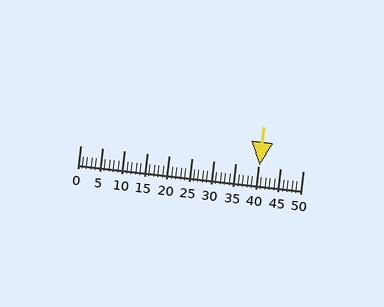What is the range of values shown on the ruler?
The ruler shows values from 0 to 50.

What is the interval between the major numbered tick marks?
The major tick marks are spaced 5 units apart.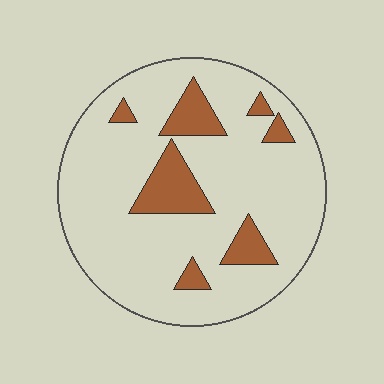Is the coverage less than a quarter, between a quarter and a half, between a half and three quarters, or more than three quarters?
Less than a quarter.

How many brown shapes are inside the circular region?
7.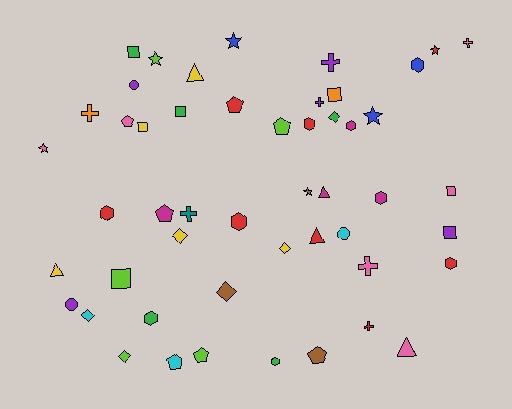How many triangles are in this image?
There are 5 triangles.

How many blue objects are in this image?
There are 3 blue objects.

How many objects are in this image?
There are 50 objects.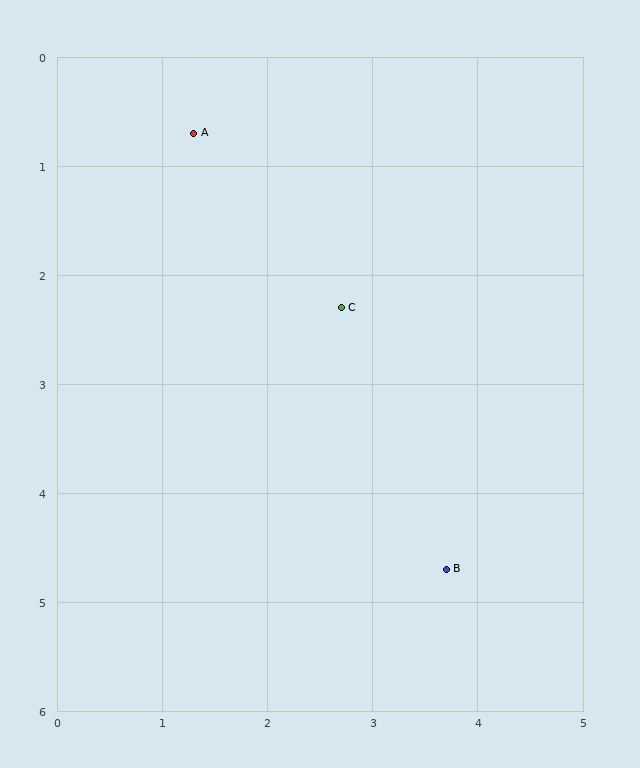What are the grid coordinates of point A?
Point A is at approximately (1.3, 0.7).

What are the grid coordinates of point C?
Point C is at approximately (2.7, 2.3).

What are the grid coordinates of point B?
Point B is at approximately (3.7, 4.7).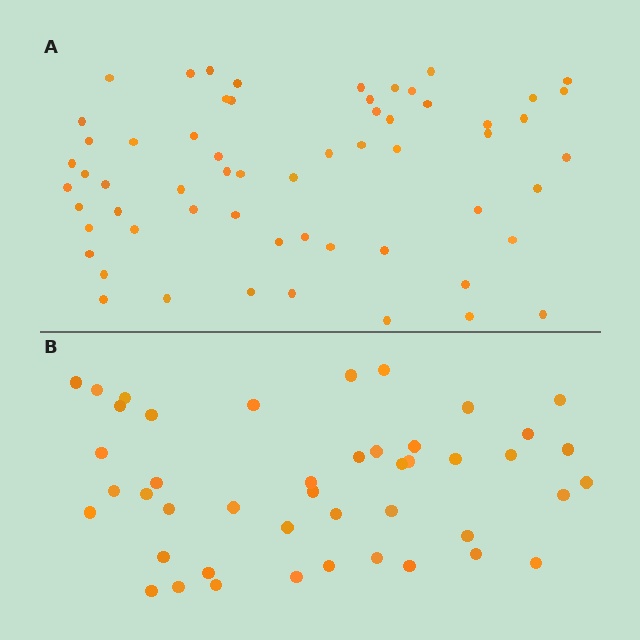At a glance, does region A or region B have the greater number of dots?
Region A (the top region) has more dots.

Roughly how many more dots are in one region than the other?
Region A has approximately 15 more dots than region B.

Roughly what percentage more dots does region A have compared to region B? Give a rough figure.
About 35% more.